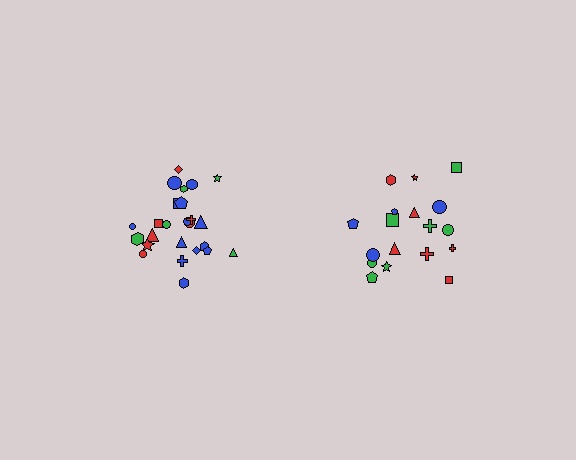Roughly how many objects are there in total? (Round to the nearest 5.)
Roughly 45 objects in total.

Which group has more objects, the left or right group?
The left group.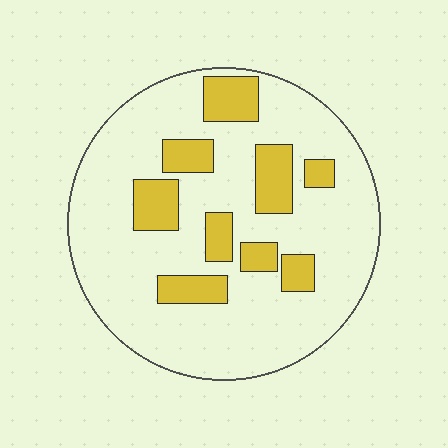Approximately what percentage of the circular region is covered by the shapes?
Approximately 20%.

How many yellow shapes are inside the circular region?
9.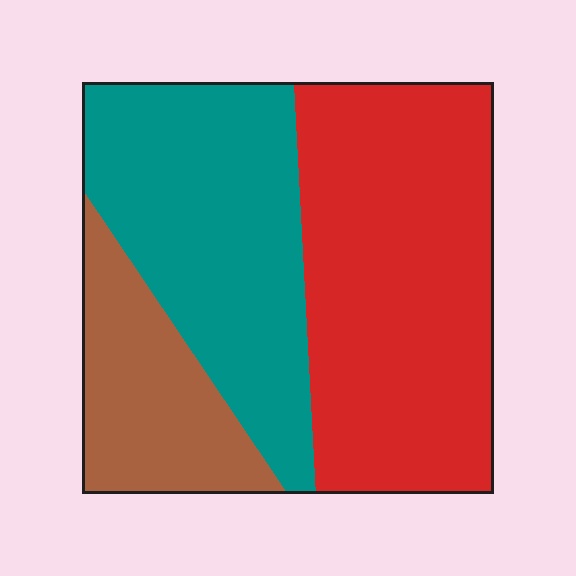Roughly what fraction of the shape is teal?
Teal covers around 35% of the shape.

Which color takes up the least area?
Brown, at roughly 20%.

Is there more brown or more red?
Red.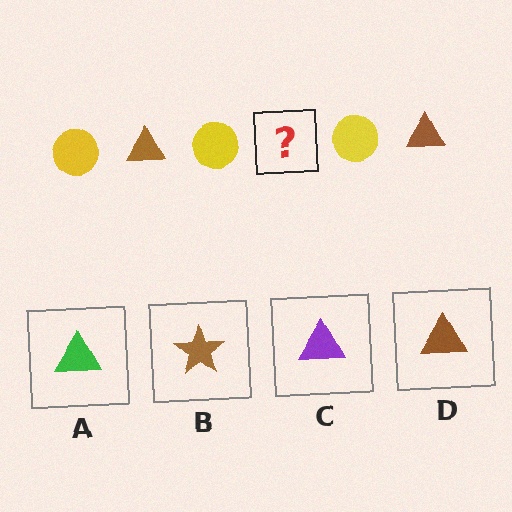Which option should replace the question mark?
Option D.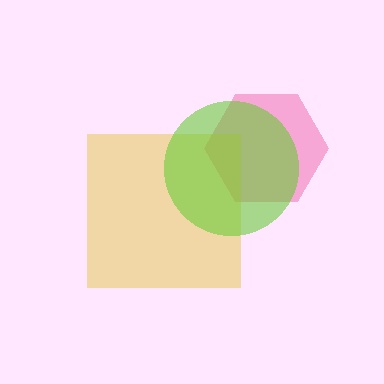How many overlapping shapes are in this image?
There are 3 overlapping shapes in the image.